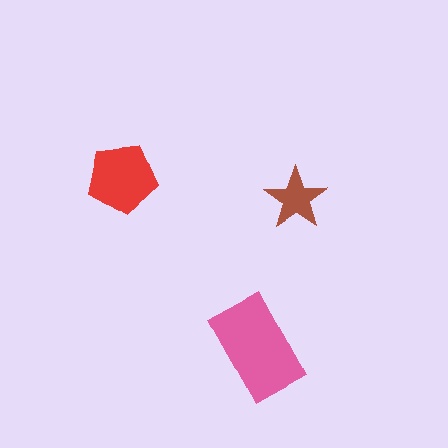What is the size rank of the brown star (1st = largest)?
3rd.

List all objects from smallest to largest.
The brown star, the red pentagon, the pink rectangle.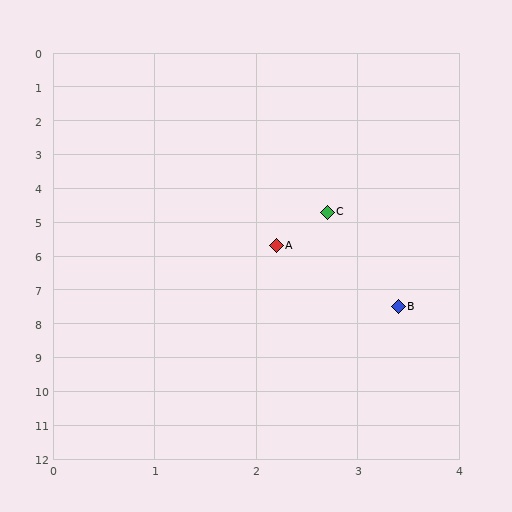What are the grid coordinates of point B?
Point B is at approximately (3.4, 7.5).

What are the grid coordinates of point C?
Point C is at approximately (2.7, 4.7).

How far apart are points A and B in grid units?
Points A and B are about 2.2 grid units apart.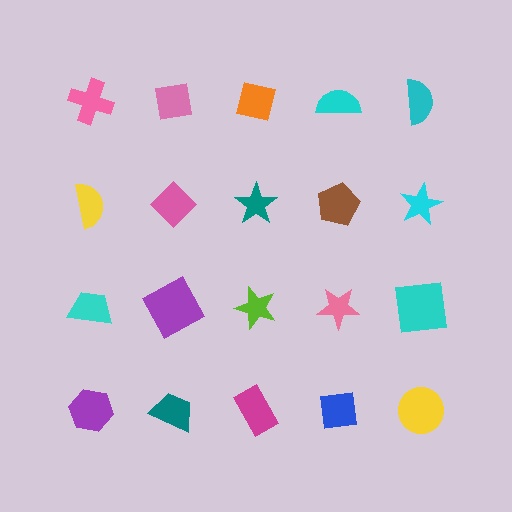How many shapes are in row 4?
5 shapes.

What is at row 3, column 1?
A cyan trapezoid.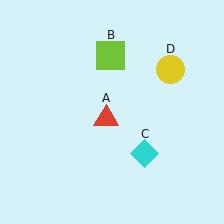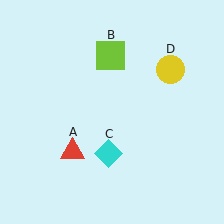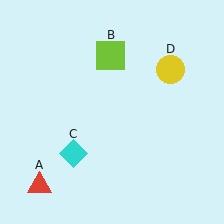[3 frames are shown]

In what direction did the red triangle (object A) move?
The red triangle (object A) moved down and to the left.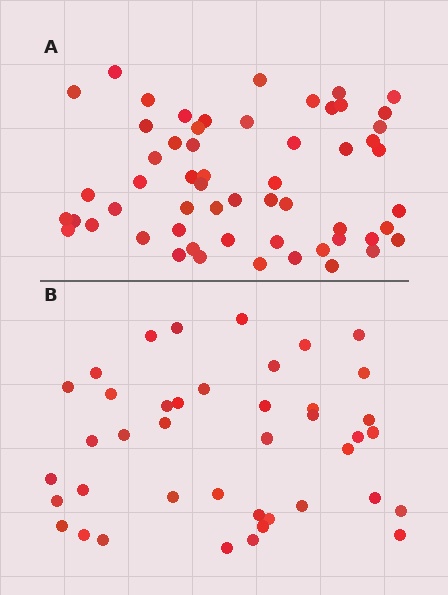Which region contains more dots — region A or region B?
Region A (the top region) has more dots.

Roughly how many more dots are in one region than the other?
Region A has approximately 15 more dots than region B.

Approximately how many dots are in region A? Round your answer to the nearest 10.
About 60 dots. (The exact count is 57, which rounds to 60.)